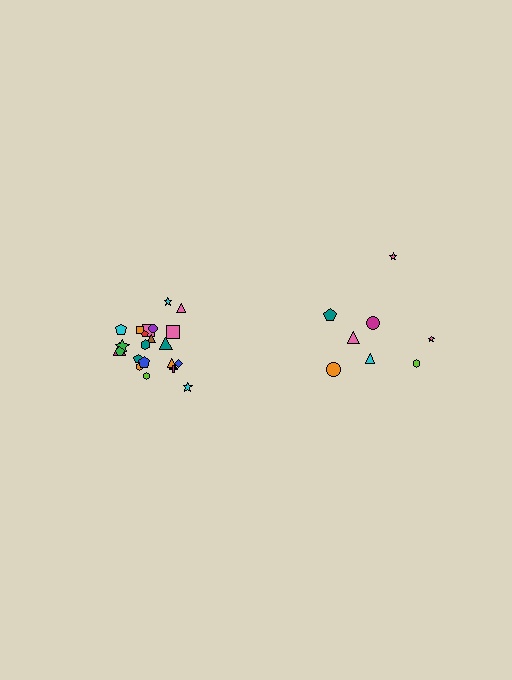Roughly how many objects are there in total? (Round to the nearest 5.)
Roughly 30 objects in total.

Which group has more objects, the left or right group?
The left group.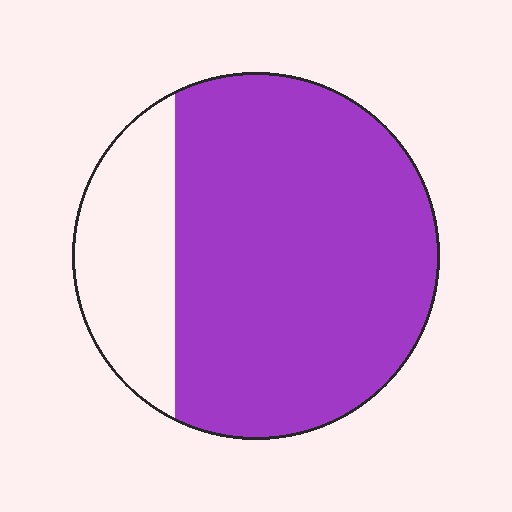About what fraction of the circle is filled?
About three quarters (3/4).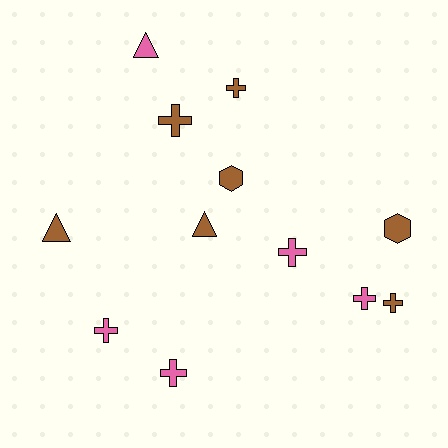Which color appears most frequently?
Brown, with 7 objects.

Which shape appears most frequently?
Cross, with 7 objects.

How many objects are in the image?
There are 12 objects.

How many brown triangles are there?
There are 2 brown triangles.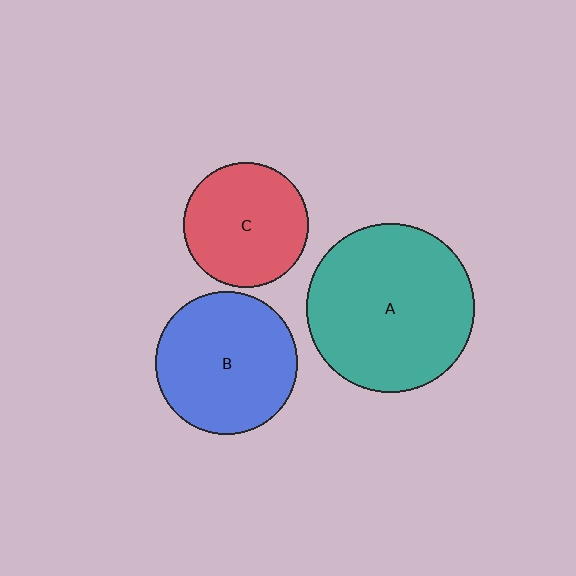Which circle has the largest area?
Circle A (teal).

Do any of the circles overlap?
No, none of the circles overlap.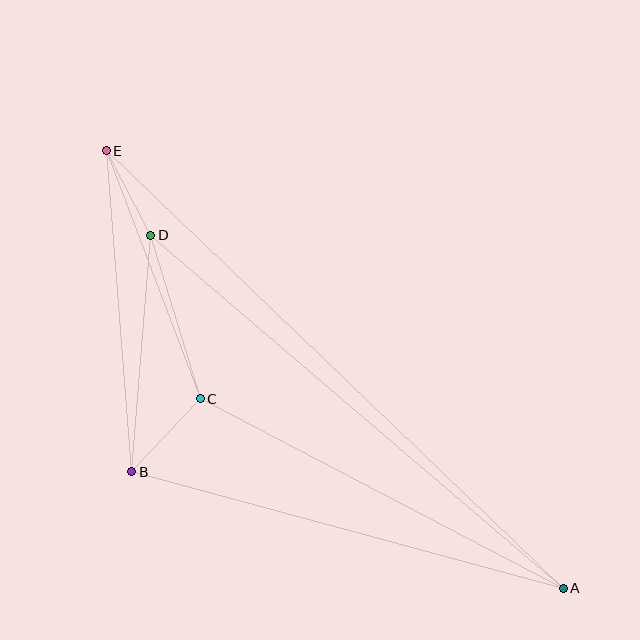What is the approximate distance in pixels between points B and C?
The distance between B and C is approximately 100 pixels.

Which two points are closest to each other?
Points D and E are closest to each other.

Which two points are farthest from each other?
Points A and E are farthest from each other.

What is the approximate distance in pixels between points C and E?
The distance between C and E is approximately 265 pixels.